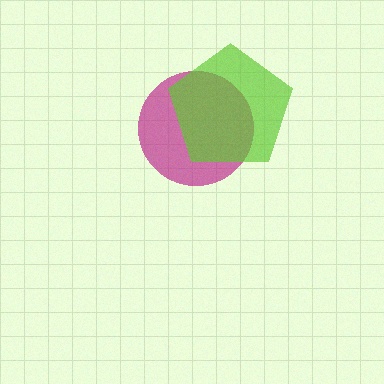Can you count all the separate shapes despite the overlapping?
Yes, there are 2 separate shapes.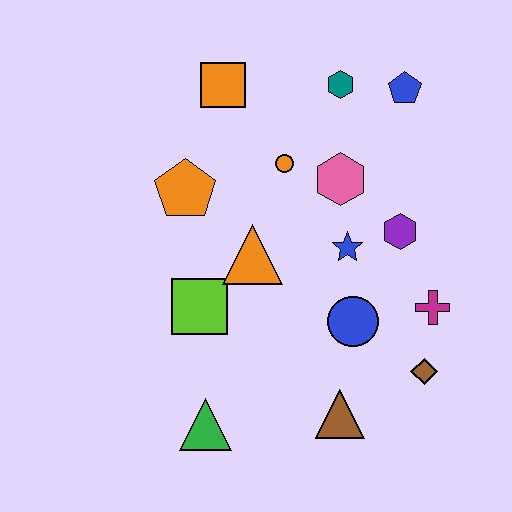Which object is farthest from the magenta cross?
The orange square is farthest from the magenta cross.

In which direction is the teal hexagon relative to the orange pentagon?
The teal hexagon is to the right of the orange pentagon.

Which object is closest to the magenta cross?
The brown diamond is closest to the magenta cross.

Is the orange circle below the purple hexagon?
No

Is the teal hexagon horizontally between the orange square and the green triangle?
No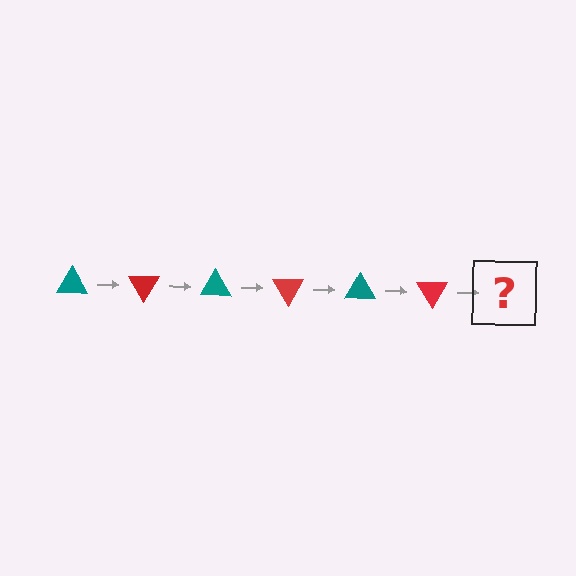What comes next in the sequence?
The next element should be a teal triangle, rotated 360 degrees from the start.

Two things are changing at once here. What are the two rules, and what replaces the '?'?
The two rules are that it rotates 60 degrees each step and the color cycles through teal and red. The '?' should be a teal triangle, rotated 360 degrees from the start.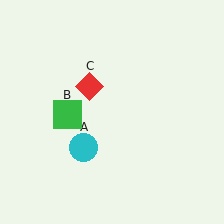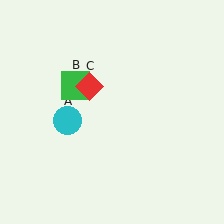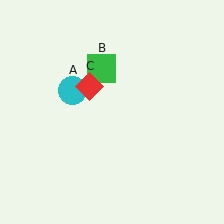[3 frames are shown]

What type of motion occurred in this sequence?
The cyan circle (object A), green square (object B) rotated clockwise around the center of the scene.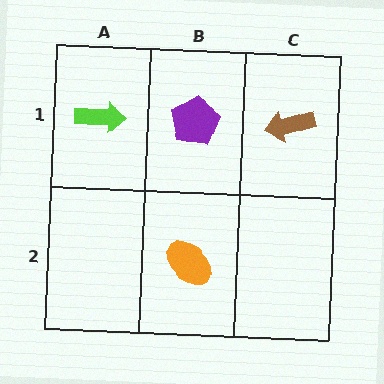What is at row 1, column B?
A purple pentagon.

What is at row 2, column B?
An orange ellipse.